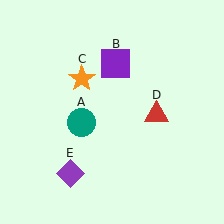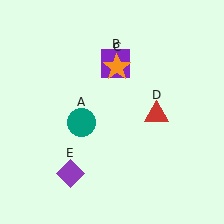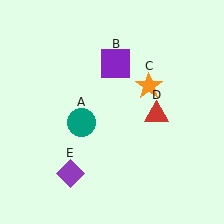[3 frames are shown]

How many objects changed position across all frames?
1 object changed position: orange star (object C).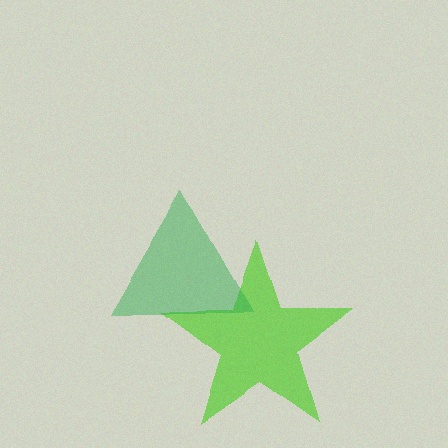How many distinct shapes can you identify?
There are 2 distinct shapes: a lime star, a green triangle.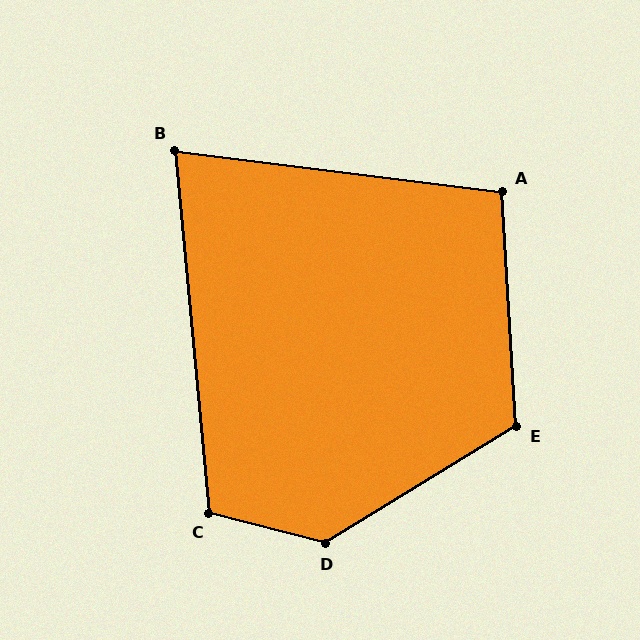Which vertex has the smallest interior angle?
B, at approximately 78 degrees.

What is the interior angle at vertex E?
Approximately 118 degrees (obtuse).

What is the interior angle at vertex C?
Approximately 110 degrees (obtuse).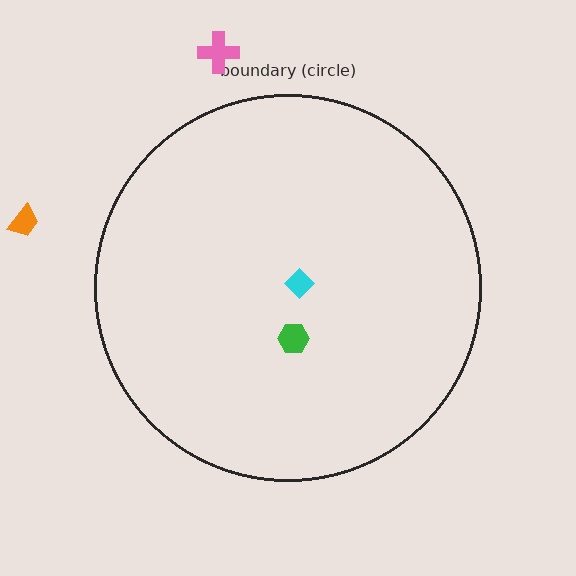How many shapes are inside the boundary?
2 inside, 2 outside.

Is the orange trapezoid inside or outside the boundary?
Outside.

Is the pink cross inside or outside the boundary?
Outside.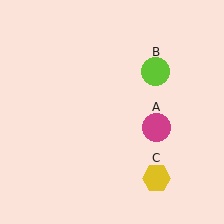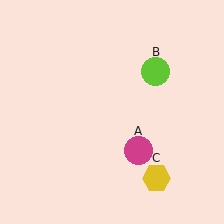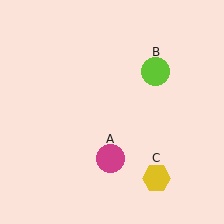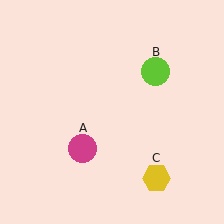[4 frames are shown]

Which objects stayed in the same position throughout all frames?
Lime circle (object B) and yellow hexagon (object C) remained stationary.